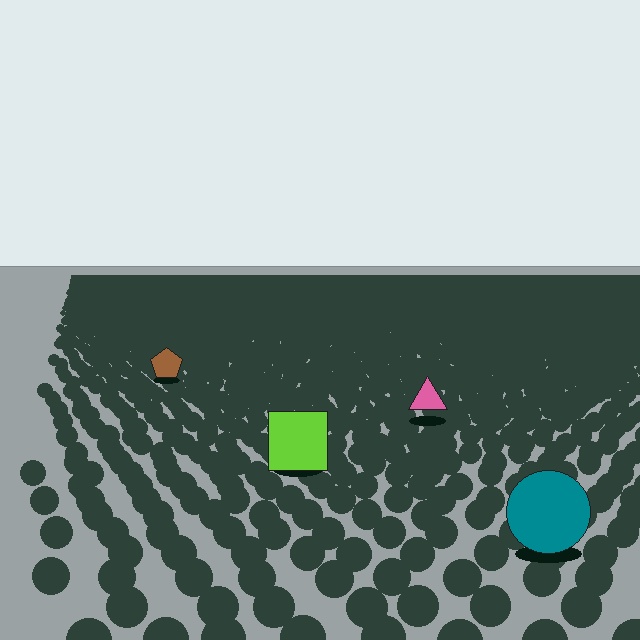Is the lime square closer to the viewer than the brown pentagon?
Yes. The lime square is closer — you can tell from the texture gradient: the ground texture is coarser near it.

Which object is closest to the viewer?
The teal circle is closest. The texture marks near it are larger and more spread out.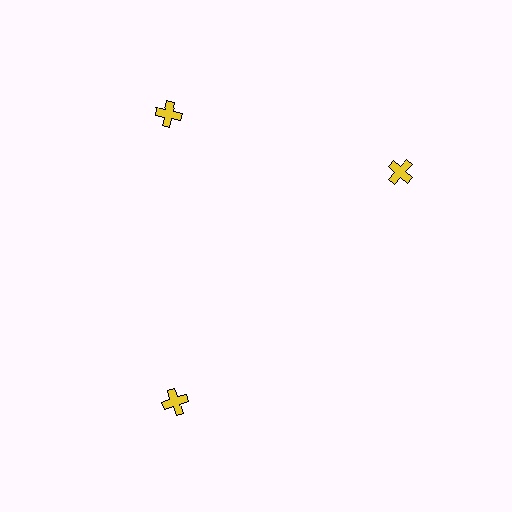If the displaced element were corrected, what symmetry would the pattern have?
It would have 3-fold rotational symmetry — the pattern would map onto itself every 120 degrees.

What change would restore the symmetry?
The symmetry would be restored by rotating it back into even spacing with its neighbors so that all 3 crosses sit at equal angles and equal distance from the center.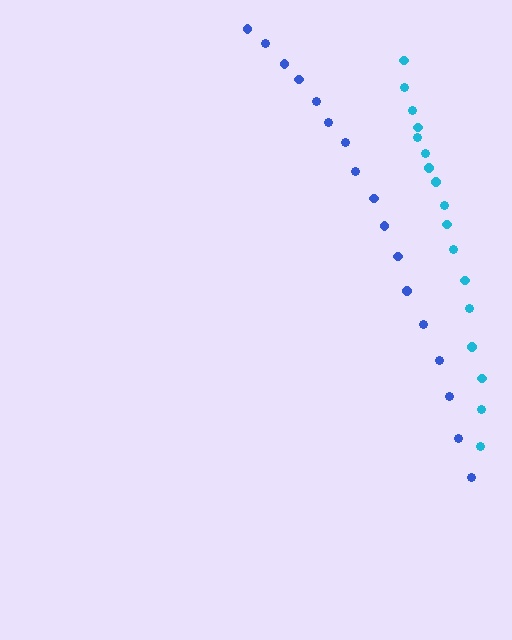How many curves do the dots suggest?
There are 2 distinct paths.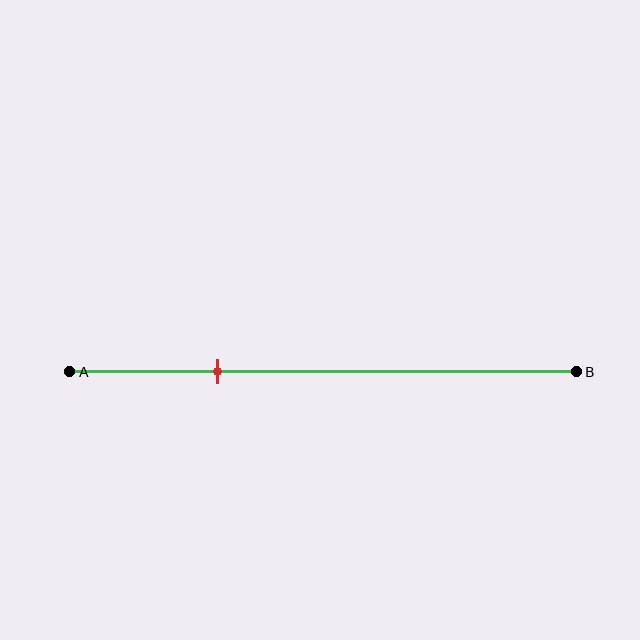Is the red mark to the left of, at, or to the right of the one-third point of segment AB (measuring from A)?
The red mark is to the left of the one-third point of segment AB.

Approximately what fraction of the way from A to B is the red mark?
The red mark is approximately 30% of the way from A to B.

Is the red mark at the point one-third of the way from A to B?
No, the mark is at about 30% from A, not at the 33% one-third point.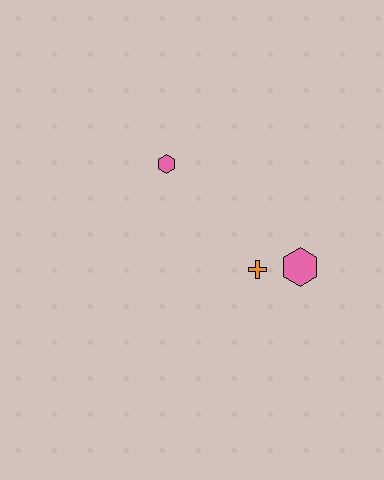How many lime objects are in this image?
There are no lime objects.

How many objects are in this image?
There are 3 objects.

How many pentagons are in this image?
There are no pentagons.